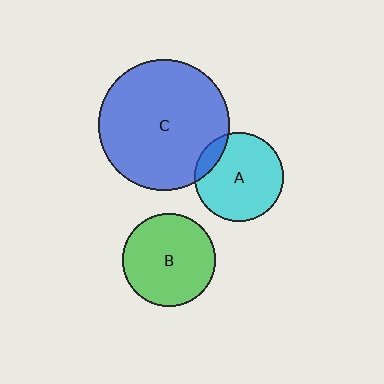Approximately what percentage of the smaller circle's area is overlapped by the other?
Approximately 10%.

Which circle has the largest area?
Circle C (blue).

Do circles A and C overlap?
Yes.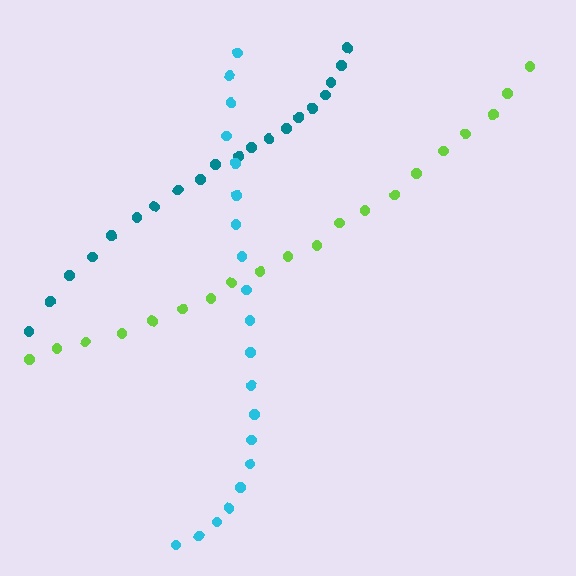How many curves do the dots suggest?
There are 3 distinct paths.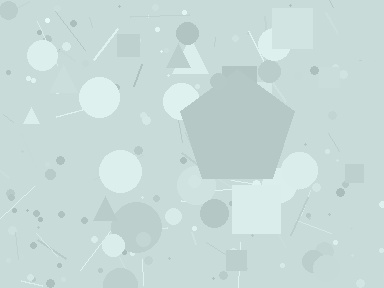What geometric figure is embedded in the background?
A pentagon is embedded in the background.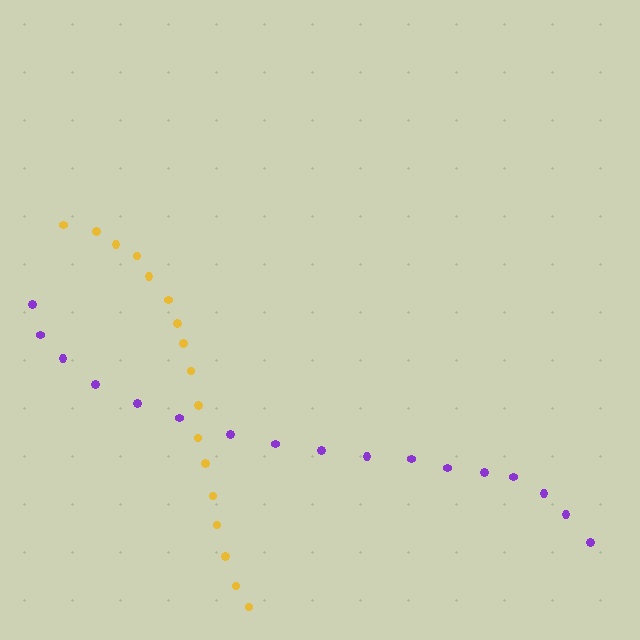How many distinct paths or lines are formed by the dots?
There are 2 distinct paths.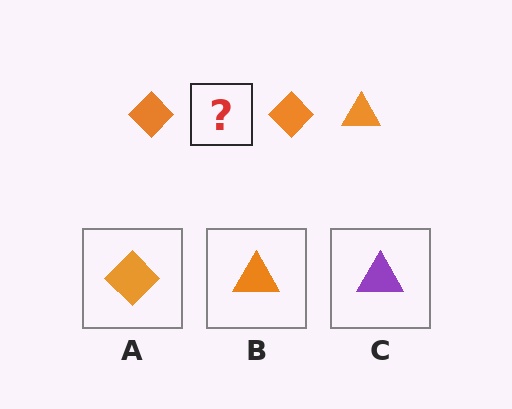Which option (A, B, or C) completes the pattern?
B.